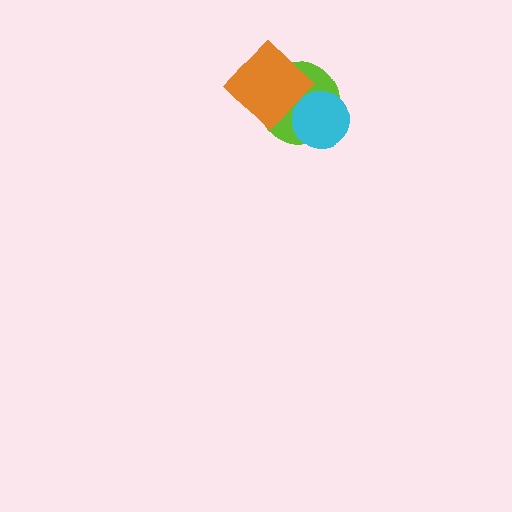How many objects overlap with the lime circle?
2 objects overlap with the lime circle.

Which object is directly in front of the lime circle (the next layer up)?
The orange diamond is directly in front of the lime circle.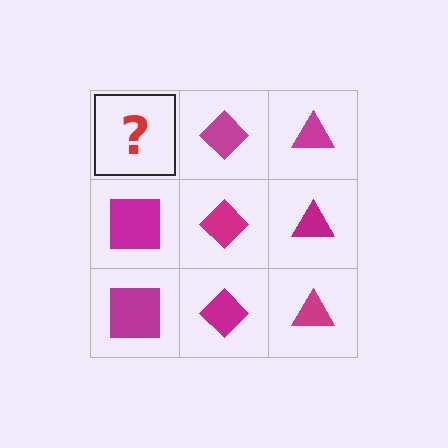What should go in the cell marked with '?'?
The missing cell should contain a magenta square.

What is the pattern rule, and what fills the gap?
The rule is that each column has a consistent shape. The gap should be filled with a magenta square.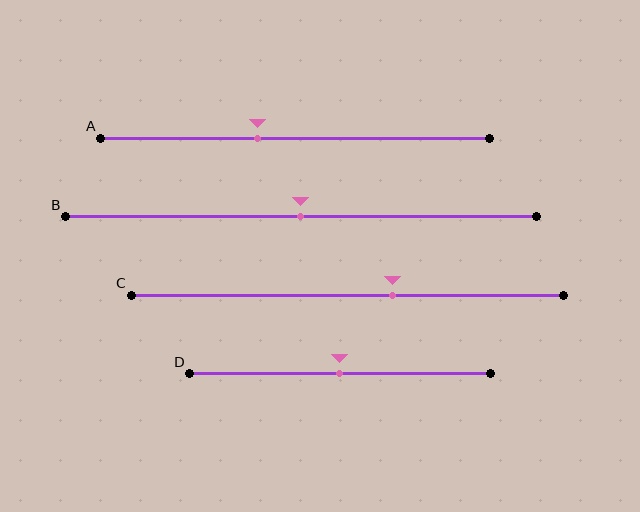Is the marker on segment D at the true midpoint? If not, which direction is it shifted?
Yes, the marker on segment D is at the true midpoint.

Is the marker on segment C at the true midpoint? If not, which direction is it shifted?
No, the marker on segment C is shifted to the right by about 10% of the segment length.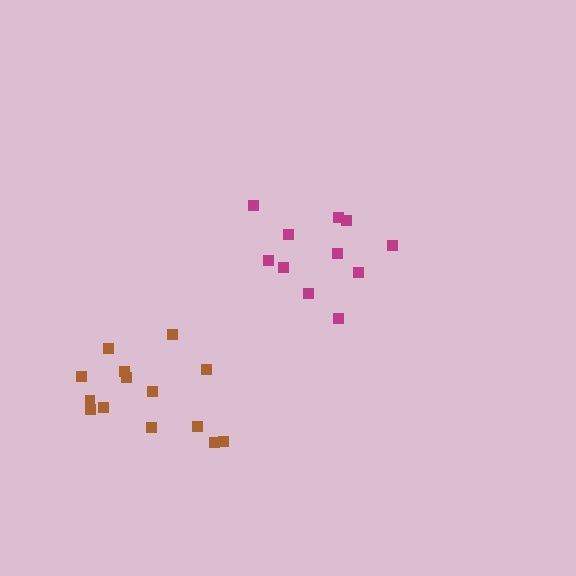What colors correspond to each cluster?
The clusters are colored: magenta, brown.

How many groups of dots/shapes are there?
There are 2 groups.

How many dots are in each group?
Group 1: 11 dots, Group 2: 14 dots (25 total).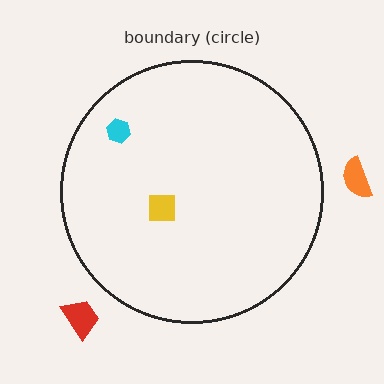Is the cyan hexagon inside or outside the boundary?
Inside.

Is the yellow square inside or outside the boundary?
Inside.